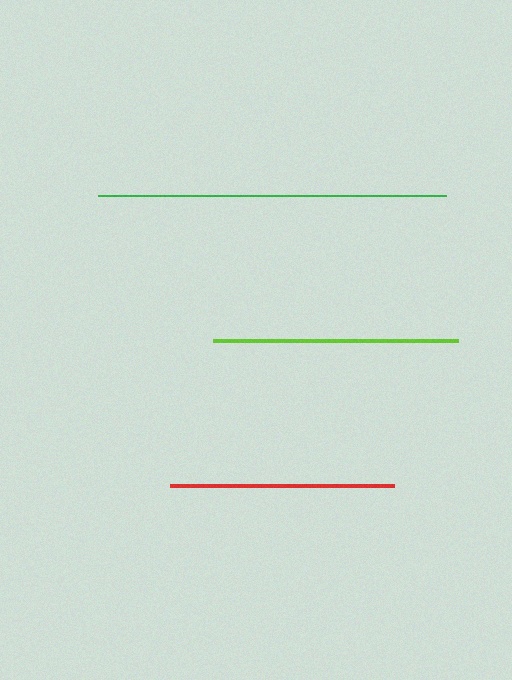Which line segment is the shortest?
The red line is the shortest at approximately 224 pixels.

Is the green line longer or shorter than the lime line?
The green line is longer than the lime line.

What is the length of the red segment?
The red segment is approximately 224 pixels long.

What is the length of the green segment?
The green segment is approximately 348 pixels long.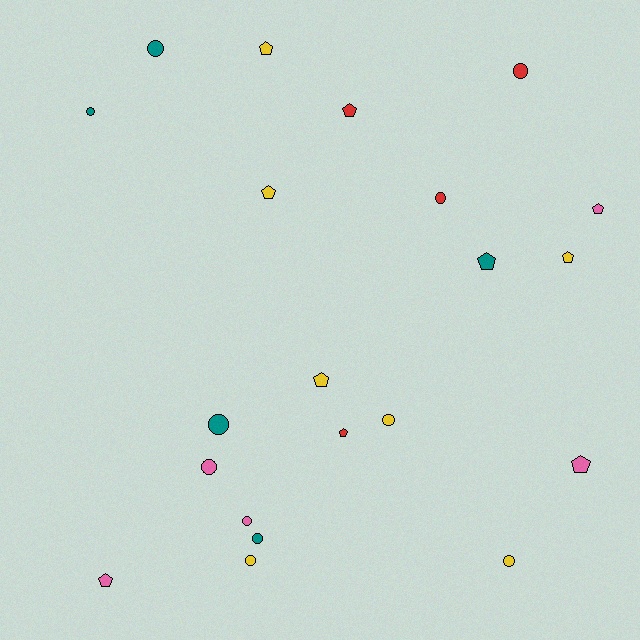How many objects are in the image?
There are 21 objects.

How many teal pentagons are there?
There is 1 teal pentagon.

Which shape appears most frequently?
Circle, with 11 objects.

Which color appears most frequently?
Yellow, with 7 objects.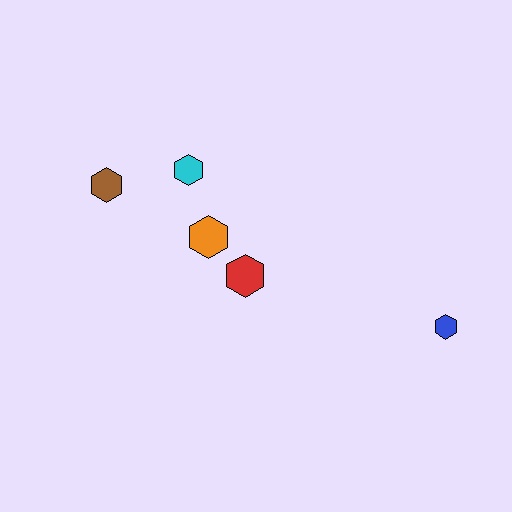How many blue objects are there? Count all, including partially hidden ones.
There is 1 blue object.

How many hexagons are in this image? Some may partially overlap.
There are 5 hexagons.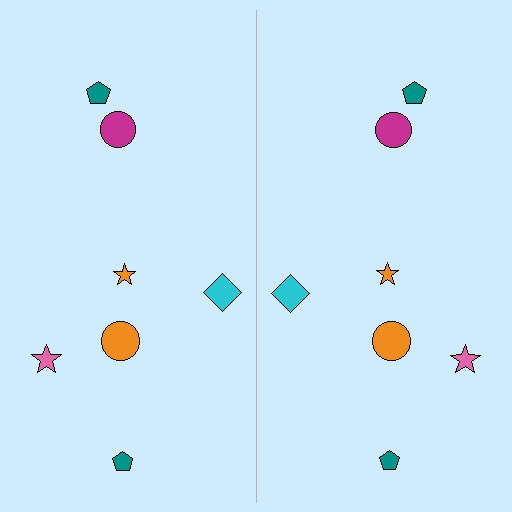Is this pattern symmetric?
Yes, this pattern has bilateral (reflection) symmetry.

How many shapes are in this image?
There are 14 shapes in this image.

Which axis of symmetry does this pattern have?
The pattern has a vertical axis of symmetry running through the center of the image.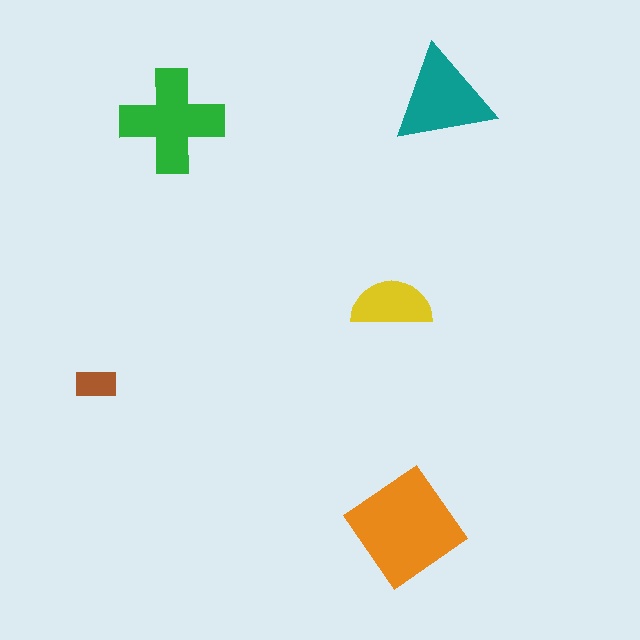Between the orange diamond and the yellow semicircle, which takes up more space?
The orange diamond.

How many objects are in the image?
There are 5 objects in the image.